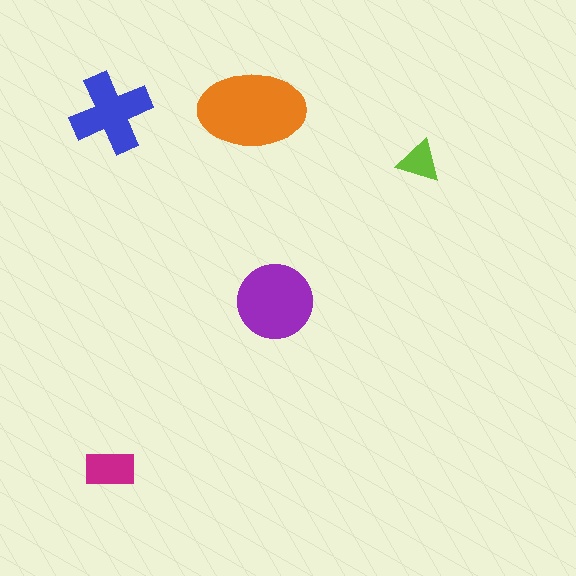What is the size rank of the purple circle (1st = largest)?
2nd.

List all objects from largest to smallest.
The orange ellipse, the purple circle, the blue cross, the magenta rectangle, the lime triangle.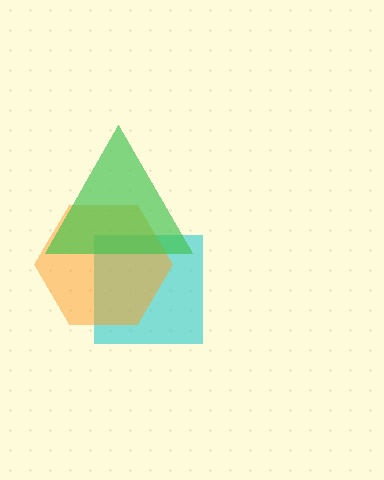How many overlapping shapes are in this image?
There are 3 overlapping shapes in the image.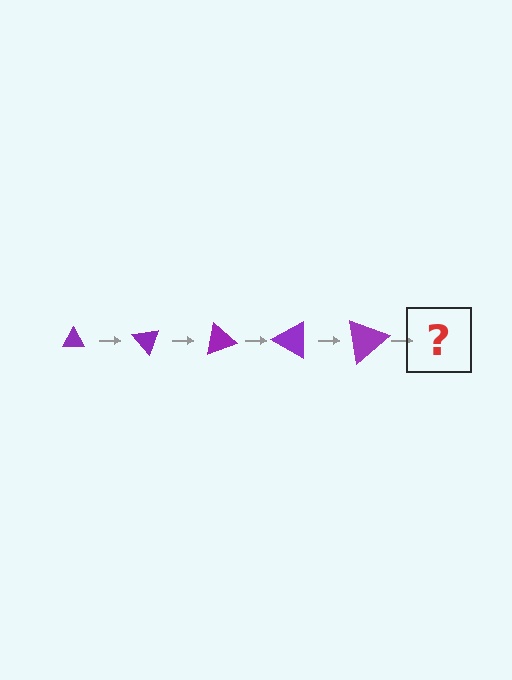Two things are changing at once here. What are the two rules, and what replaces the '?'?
The two rules are that the triangle grows larger each step and it rotates 50 degrees each step. The '?' should be a triangle, larger than the previous one and rotated 250 degrees from the start.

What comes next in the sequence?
The next element should be a triangle, larger than the previous one and rotated 250 degrees from the start.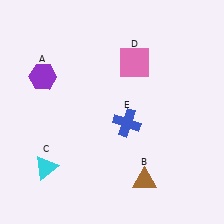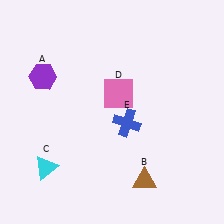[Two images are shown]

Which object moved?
The pink square (D) moved down.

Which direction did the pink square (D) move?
The pink square (D) moved down.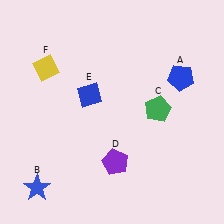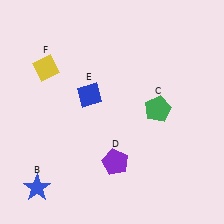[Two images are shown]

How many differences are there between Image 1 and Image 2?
There is 1 difference between the two images.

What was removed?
The blue pentagon (A) was removed in Image 2.